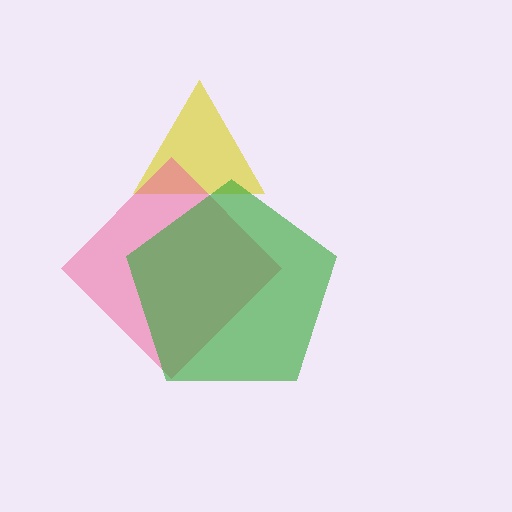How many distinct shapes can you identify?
There are 3 distinct shapes: a yellow triangle, a pink diamond, a green pentagon.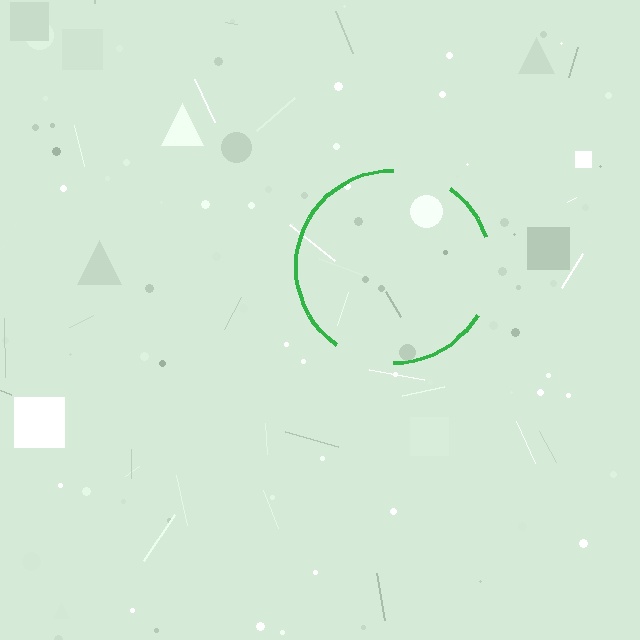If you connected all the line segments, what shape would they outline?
They would outline a circle.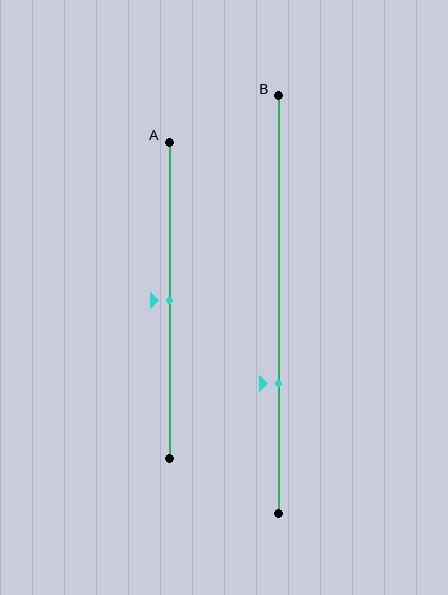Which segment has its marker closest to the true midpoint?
Segment A has its marker closest to the true midpoint.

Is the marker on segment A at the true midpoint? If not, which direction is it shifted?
Yes, the marker on segment A is at the true midpoint.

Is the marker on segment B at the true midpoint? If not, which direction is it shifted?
No, the marker on segment B is shifted downward by about 19% of the segment length.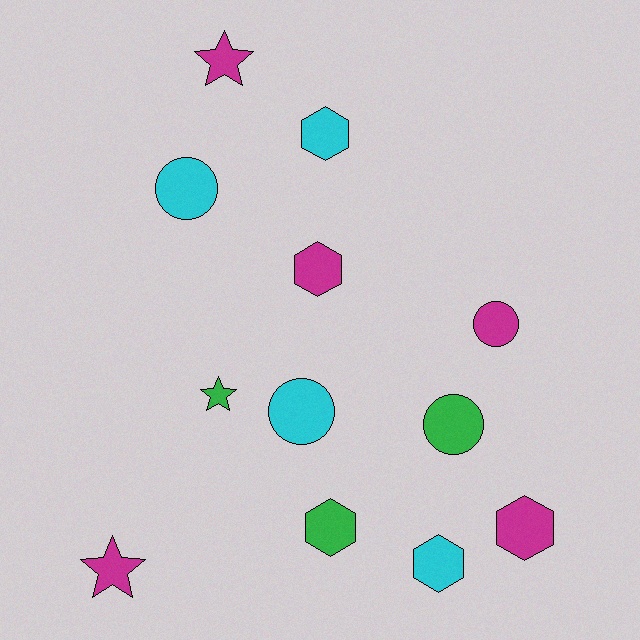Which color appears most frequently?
Magenta, with 5 objects.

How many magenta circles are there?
There is 1 magenta circle.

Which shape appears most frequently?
Hexagon, with 5 objects.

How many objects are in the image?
There are 12 objects.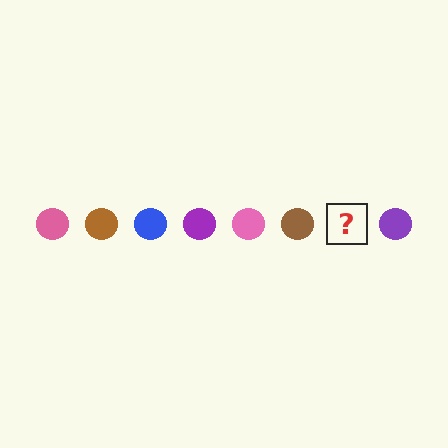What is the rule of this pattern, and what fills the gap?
The rule is that the pattern cycles through pink, brown, blue, purple circles. The gap should be filled with a blue circle.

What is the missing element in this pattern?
The missing element is a blue circle.